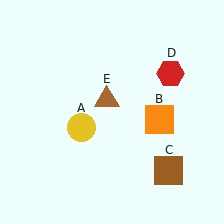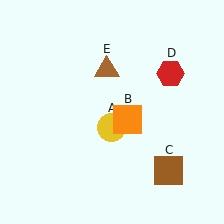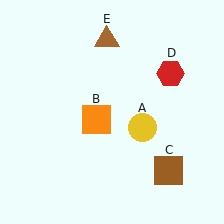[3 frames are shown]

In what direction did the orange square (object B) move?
The orange square (object B) moved left.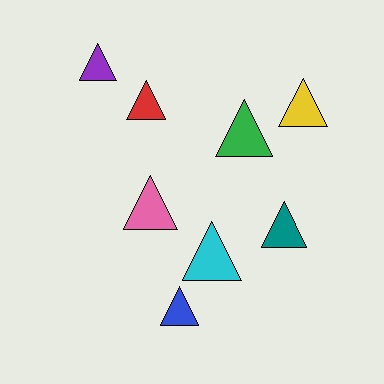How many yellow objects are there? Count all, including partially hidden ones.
There is 1 yellow object.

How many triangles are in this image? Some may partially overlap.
There are 8 triangles.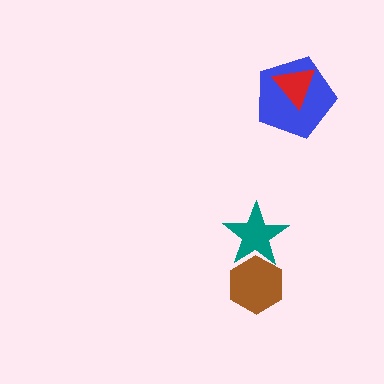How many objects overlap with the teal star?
1 object overlaps with the teal star.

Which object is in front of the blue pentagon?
The red triangle is in front of the blue pentagon.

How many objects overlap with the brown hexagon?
1 object overlaps with the brown hexagon.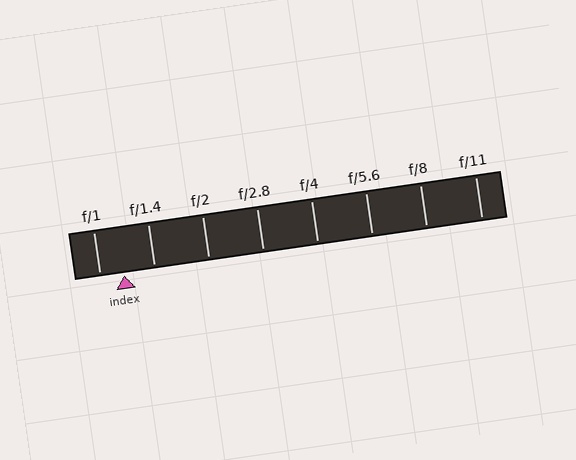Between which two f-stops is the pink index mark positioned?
The index mark is between f/1 and f/1.4.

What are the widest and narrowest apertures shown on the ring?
The widest aperture shown is f/1 and the narrowest is f/11.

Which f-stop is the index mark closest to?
The index mark is closest to f/1.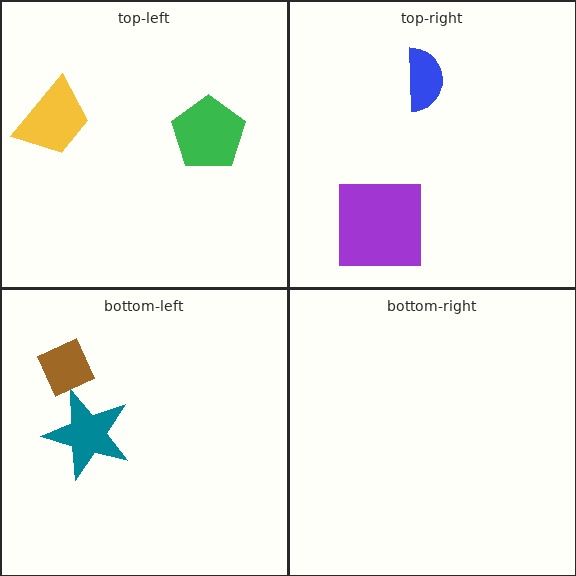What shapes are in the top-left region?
The yellow trapezoid, the green pentagon.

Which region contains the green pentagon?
The top-left region.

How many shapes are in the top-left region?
2.